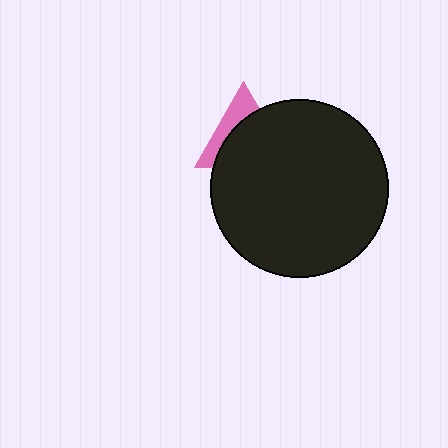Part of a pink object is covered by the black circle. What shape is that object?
It is a triangle.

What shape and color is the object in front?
The object in front is a black circle.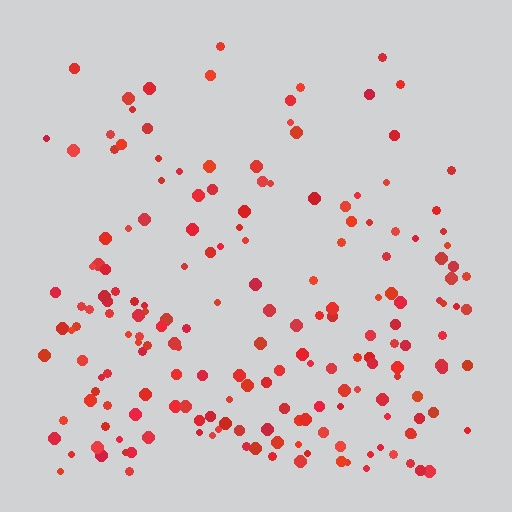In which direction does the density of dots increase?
From top to bottom, with the bottom side densest.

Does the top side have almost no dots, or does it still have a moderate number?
Still a moderate number, just noticeably fewer than the bottom.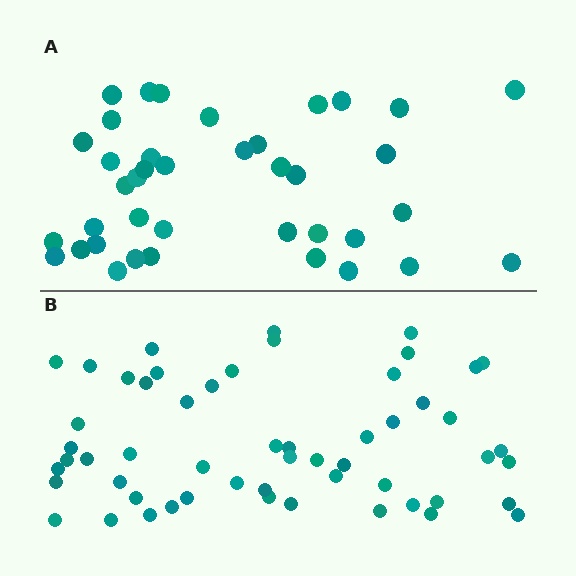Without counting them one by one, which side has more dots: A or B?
Region B (the bottom region) has more dots.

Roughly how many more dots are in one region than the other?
Region B has approximately 15 more dots than region A.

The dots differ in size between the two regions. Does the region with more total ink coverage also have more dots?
No. Region A has more total ink coverage because its dots are larger, but region B actually contains more individual dots. Total area can be misleading — the number of items is what matters here.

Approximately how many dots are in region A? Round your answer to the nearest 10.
About 40 dots. (The exact count is 39, which rounds to 40.)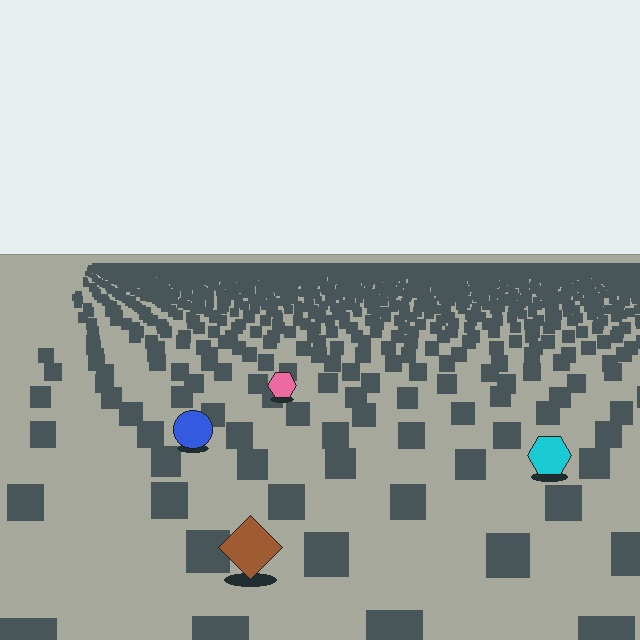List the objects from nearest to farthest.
From nearest to farthest: the brown diamond, the cyan hexagon, the blue circle, the pink hexagon.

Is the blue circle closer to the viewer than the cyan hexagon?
No. The cyan hexagon is closer — you can tell from the texture gradient: the ground texture is coarser near it.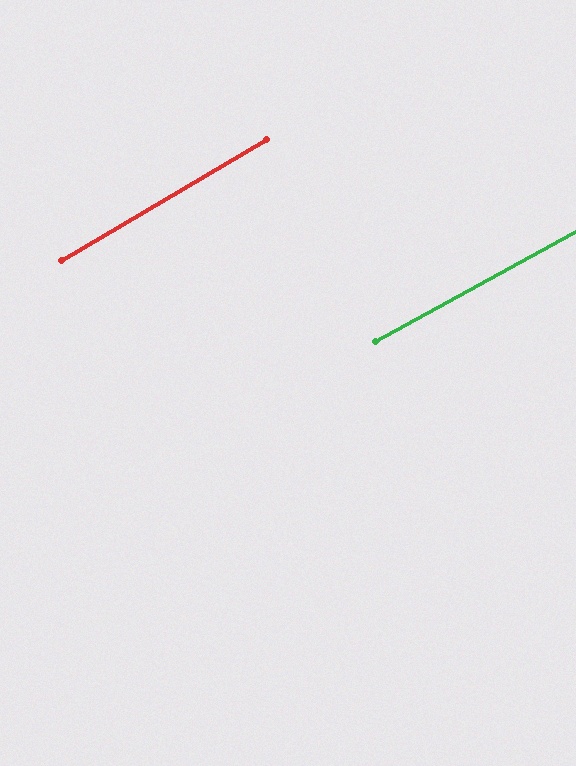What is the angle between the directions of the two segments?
Approximately 2 degrees.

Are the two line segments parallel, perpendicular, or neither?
Parallel — their directions differ by only 1.9°.